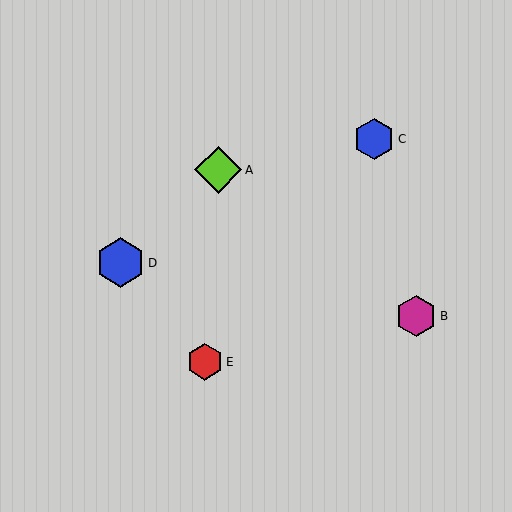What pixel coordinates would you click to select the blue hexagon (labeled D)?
Click at (120, 263) to select the blue hexagon D.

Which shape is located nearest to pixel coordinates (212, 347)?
The red hexagon (labeled E) at (205, 362) is nearest to that location.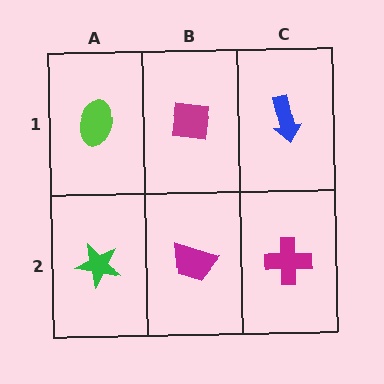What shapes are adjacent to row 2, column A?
A lime ellipse (row 1, column A), a magenta trapezoid (row 2, column B).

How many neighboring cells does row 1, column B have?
3.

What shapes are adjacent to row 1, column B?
A magenta trapezoid (row 2, column B), a lime ellipse (row 1, column A), a blue arrow (row 1, column C).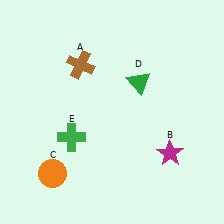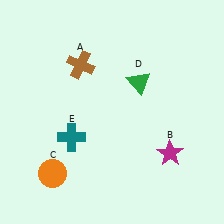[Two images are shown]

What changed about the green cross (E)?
In Image 1, E is green. In Image 2, it changed to teal.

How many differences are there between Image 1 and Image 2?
There is 1 difference between the two images.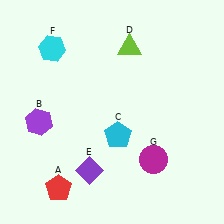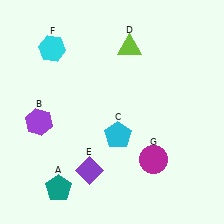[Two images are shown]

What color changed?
The pentagon (A) changed from red in Image 1 to teal in Image 2.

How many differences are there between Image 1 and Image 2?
There is 1 difference between the two images.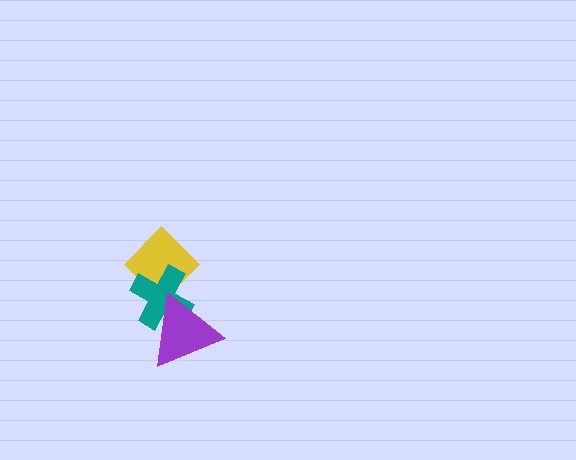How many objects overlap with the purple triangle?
2 objects overlap with the purple triangle.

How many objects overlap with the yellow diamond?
2 objects overlap with the yellow diamond.